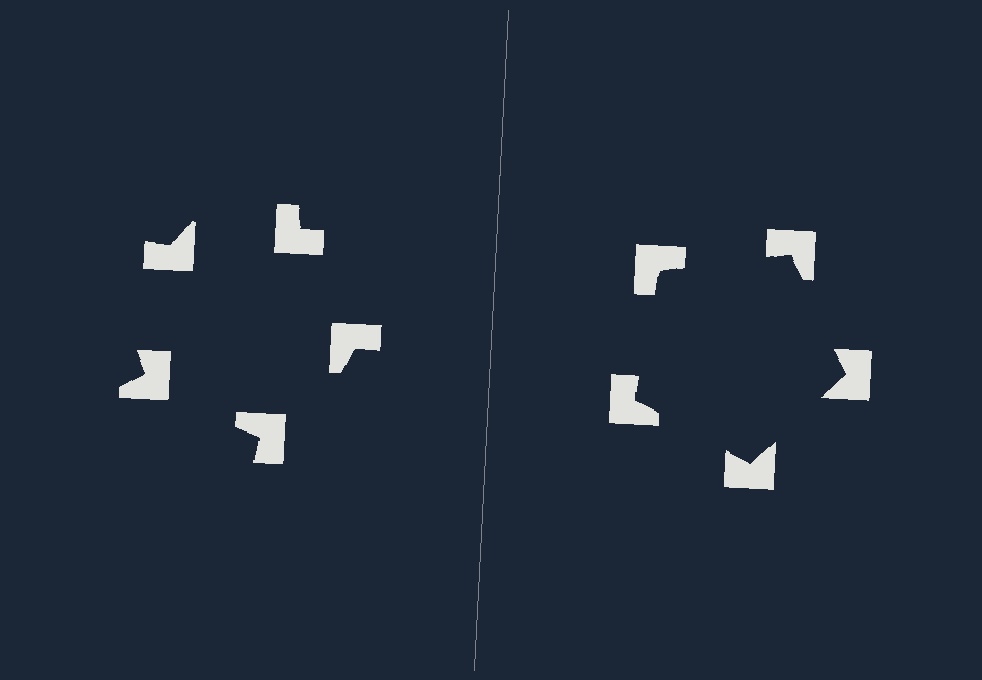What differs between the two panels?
The notched squares are positioned identically on both sides; only the wedge orientations differ. On the right they align to a pentagon; on the left they are misaligned.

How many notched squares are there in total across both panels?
10 — 5 on each side.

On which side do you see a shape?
An illusory pentagon appears on the right side. On the left side the wedge cuts are rotated, so no coherent shape forms.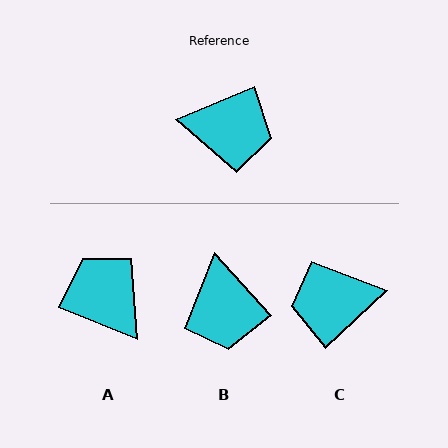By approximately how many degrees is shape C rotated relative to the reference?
Approximately 159 degrees clockwise.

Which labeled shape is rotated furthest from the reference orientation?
C, about 159 degrees away.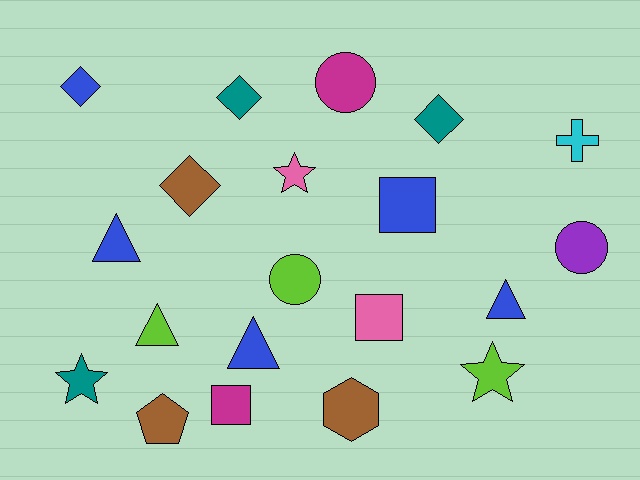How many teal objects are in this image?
There are 3 teal objects.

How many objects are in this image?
There are 20 objects.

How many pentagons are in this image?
There is 1 pentagon.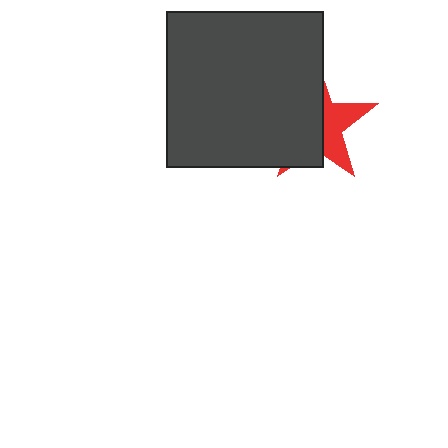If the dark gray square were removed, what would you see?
You would see the complete red star.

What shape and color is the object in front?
The object in front is a dark gray square.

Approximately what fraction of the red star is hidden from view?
Roughly 61% of the red star is hidden behind the dark gray square.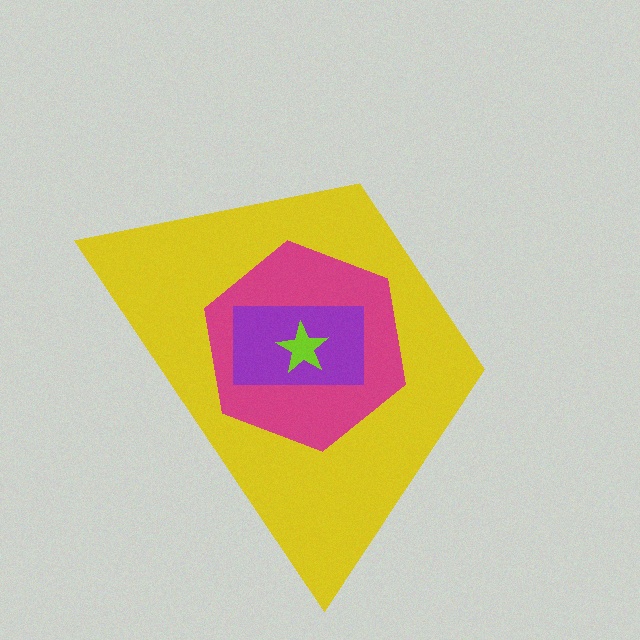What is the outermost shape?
The yellow trapezoid.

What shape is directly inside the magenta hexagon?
The purple rectangle.